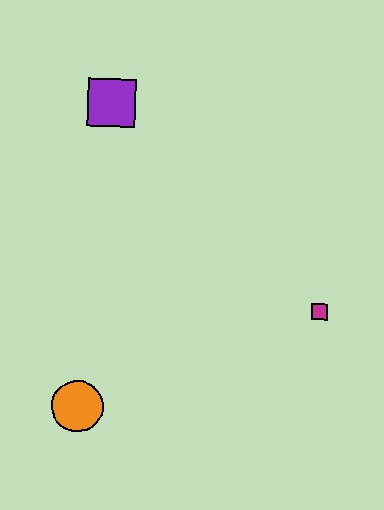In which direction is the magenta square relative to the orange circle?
The magenta square is to the right of the orange circle.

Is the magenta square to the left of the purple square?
No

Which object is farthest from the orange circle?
The purple square is farthest from the orange circle.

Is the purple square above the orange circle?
Yes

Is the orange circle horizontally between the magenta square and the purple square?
No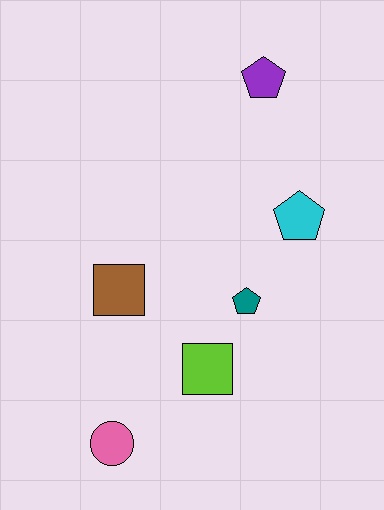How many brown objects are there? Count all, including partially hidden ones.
There is 1 brown object.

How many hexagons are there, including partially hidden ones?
There are no hexagons.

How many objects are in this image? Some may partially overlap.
There are 6 objects.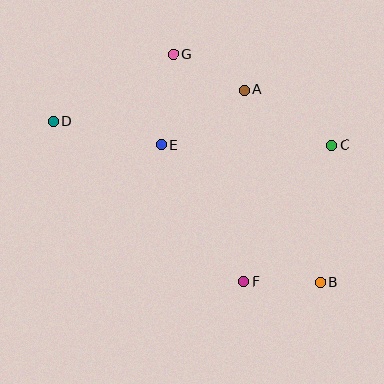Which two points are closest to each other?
Points B and F are closest to each other.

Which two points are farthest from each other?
Points B and D are farthest from each other.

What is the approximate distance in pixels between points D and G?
The distance between D and G is approximately 138 pixels.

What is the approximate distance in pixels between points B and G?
The distance between B and G is approximately 271 pixels.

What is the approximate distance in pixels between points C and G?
The distance between C and G is approximately 183 pixels.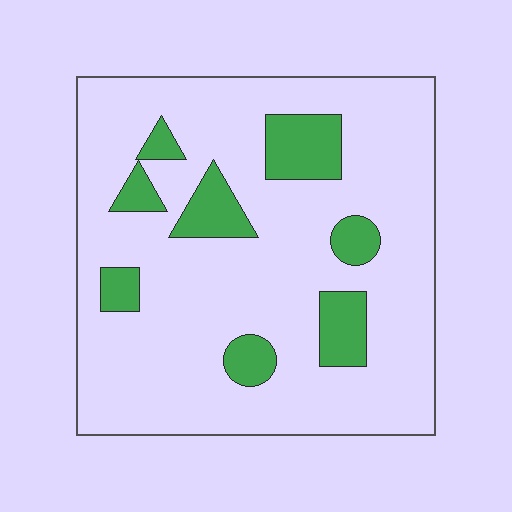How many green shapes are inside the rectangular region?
8.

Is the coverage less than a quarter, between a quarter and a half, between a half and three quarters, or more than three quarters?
Less than a quarter.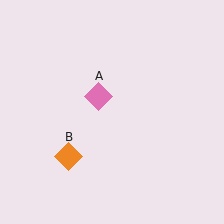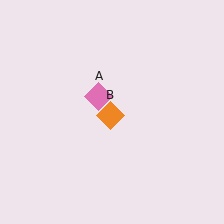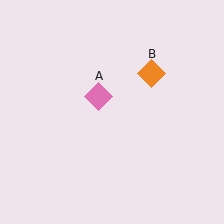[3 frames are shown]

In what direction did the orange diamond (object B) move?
The orange diamond (object B) moved up and to the right.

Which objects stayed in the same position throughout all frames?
Pink diamond (object A) remained stationary.